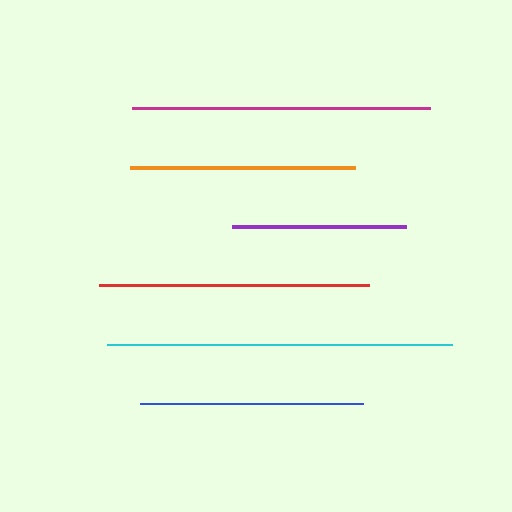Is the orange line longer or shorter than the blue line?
The orange line is longer than the blue line.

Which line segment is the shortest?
The purple line is the shortest at approximately 174 pixels.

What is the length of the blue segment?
The blue segment is approximately 223 pixels long.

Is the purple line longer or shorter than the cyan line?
The cyan line is longer than the purple line.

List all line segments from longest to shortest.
From longest to shortest: cyan, magenta, red, orange, blue, purple.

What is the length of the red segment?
The red segment is approximately 271 pixels long.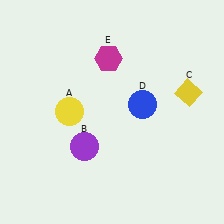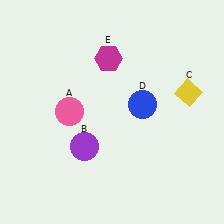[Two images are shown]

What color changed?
The circle (A) changed from yellow in Image 1 to pink in Image 2.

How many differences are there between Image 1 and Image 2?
There is 1 difference between the two images.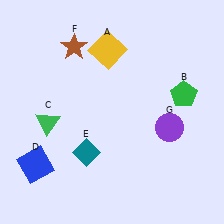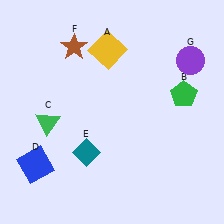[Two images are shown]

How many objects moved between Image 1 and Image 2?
1 object moved between the two images.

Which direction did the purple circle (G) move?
The purple circle (G) moved up.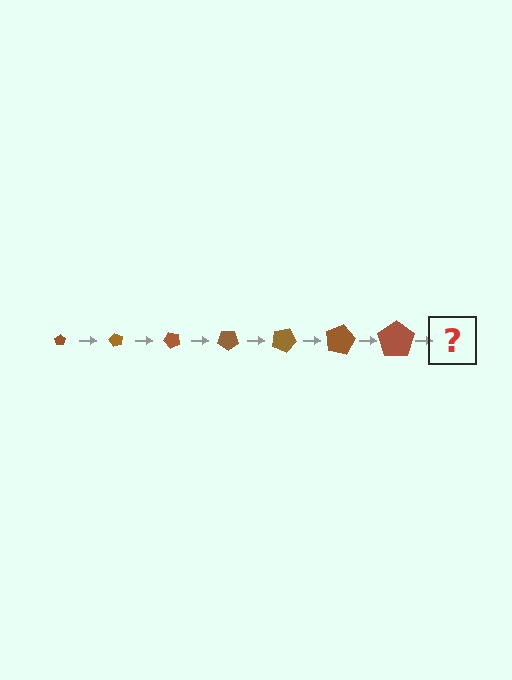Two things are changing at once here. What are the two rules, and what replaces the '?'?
The two rules are that the pentagon grows larger each step and it rotates 60 degrees each step. The '?' should be a pentagon, larger than the previous one and rotated 420 degrees from the start.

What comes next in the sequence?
The next element should be a pentagon, larger than the previous one and rotated 420 degrees from the start.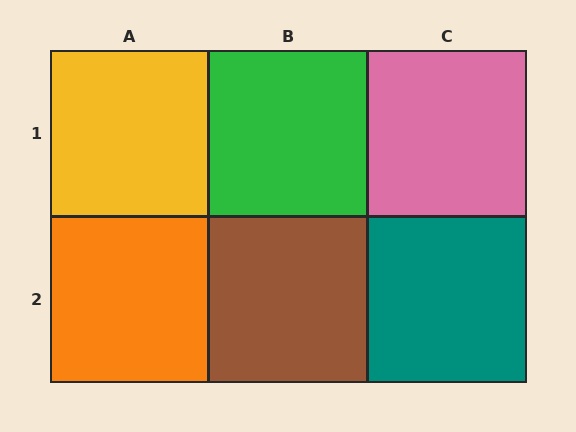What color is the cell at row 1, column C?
Pink.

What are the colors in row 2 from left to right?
Orange, brown, teal.